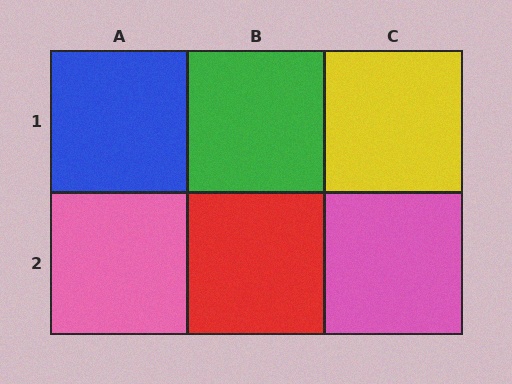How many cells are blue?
1 cell is blue.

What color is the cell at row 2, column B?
Red.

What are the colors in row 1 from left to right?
Blue, green, yellow.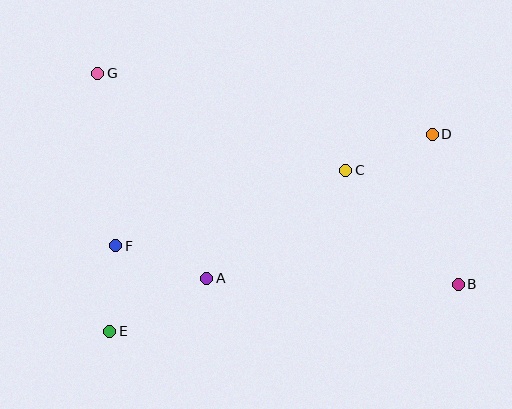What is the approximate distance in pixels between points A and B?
The distance between A and B is approximately 252 pixels.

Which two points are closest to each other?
Points E and F are closest to each other.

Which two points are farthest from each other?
Points B and G are farthest from each other.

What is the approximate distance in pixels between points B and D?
The distance between B and D is approximately 152 pixels.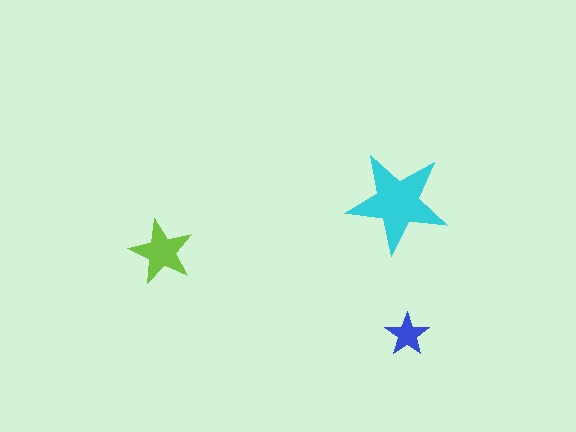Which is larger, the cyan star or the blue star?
The cyan one.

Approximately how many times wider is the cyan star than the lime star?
About 1.5 times wider.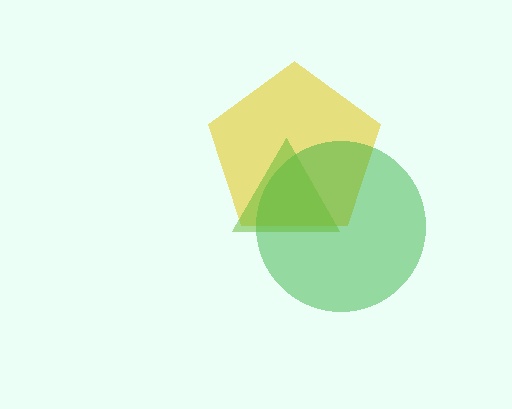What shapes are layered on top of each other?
The layered shapes are: a yellow pentagon, a green circle, a lime triangle.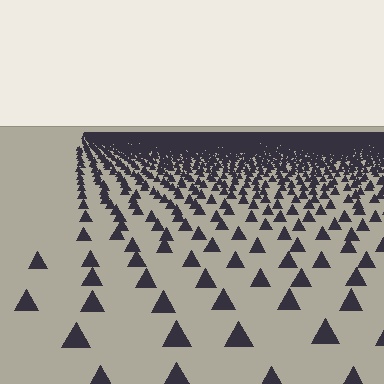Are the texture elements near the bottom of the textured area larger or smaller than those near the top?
Larger. Near the bottom, elements are closer to the viewer and appear at a bigger on-screen size.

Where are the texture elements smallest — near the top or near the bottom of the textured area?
Near the top.